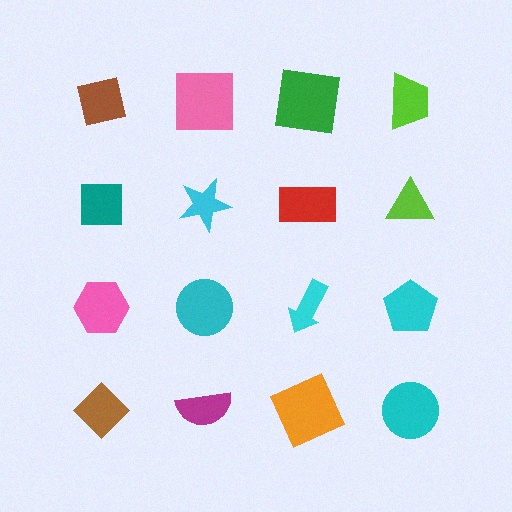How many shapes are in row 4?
4 shapes.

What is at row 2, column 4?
A lime triangle.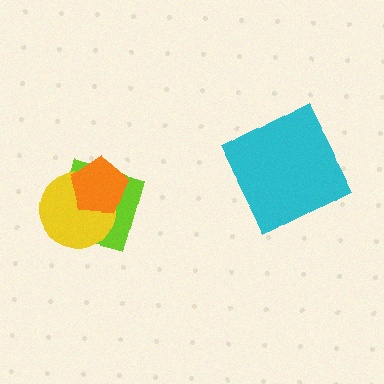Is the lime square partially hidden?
Yes, it is partially covered by another shape.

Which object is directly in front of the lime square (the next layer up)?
The yellow circle is directly in front of the lime square.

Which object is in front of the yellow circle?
The orange pentagon is in front of the yellow circle.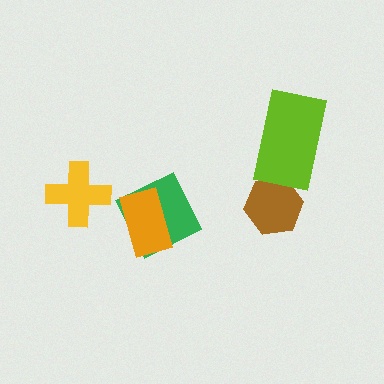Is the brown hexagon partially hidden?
Yes, it is partially covered by another shape.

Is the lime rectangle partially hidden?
No, no other shape covers it.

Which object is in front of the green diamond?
The orange rectangle is in front of the green diamond.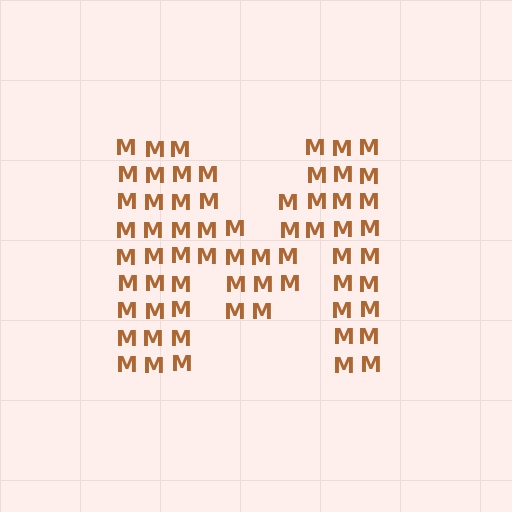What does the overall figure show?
The overall figure shows the letter M.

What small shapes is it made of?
It is made of small letter M's.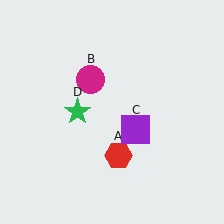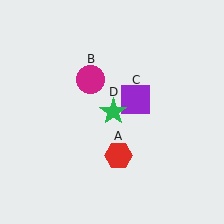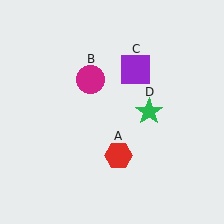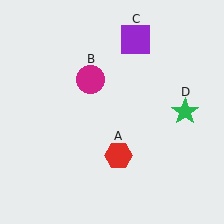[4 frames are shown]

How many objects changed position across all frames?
2 objects changed position: purple square (object C), green star (object D).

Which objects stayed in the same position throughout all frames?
Red hexagon (object A) and magenta circle (object B) remained stationary.